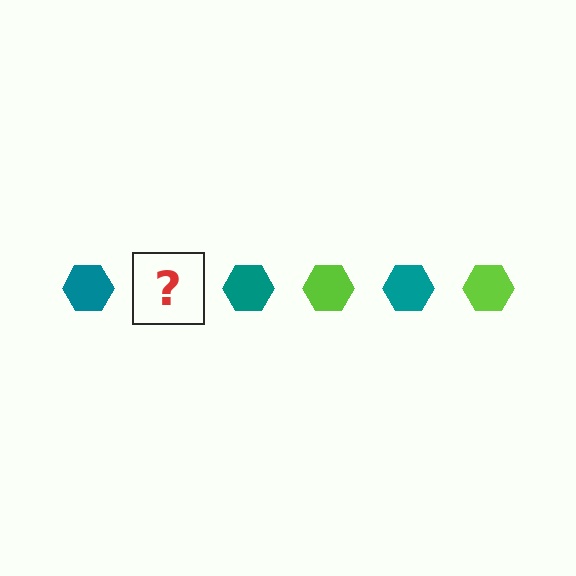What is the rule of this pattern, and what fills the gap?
The rule is that the pattern cycles through teal, lime hexagons. The gap should be filled with a lime hexagon.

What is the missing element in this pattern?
The missing element is a lime hexagon.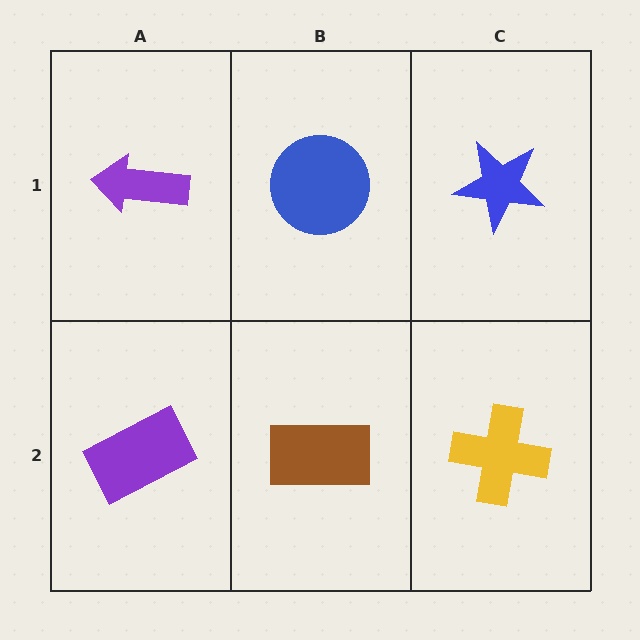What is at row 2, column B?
A brown rectangle.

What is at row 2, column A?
A purple rectangle.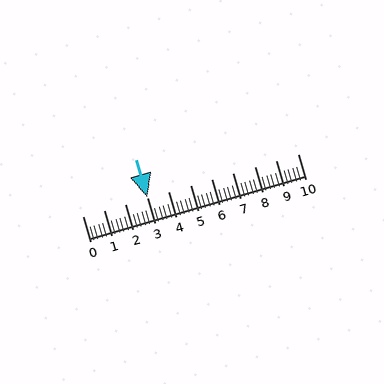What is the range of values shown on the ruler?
The ruler shows values from 0 to 10.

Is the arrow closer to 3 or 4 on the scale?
The arrow is closer to 3.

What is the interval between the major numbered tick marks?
The major tick marks are spaced 1 units apart.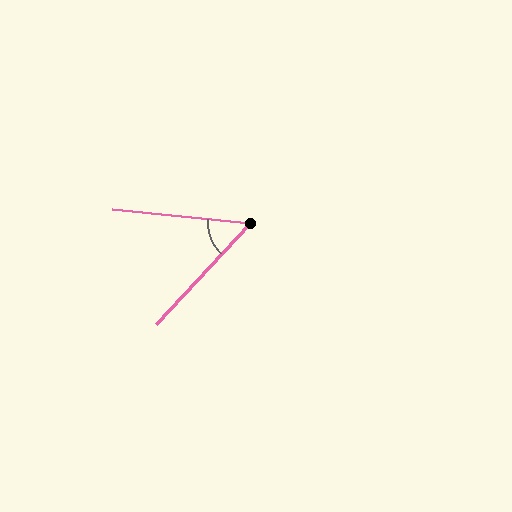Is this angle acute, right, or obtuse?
It is acute.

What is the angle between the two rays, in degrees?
Approximately 53 degrees.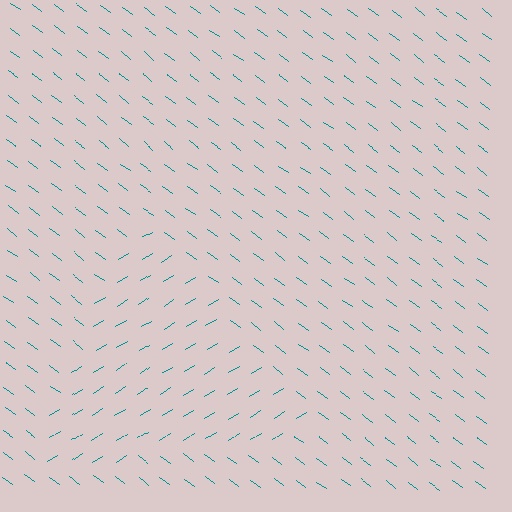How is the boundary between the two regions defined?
The boundary is defined purely by a change in line orientation (approximately 68 degrees difference). All lines are the same color and thickness.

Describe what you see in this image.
The image is filled with small teal line segments. A triangle region in the image has lines oriented differently from the surrounding lines, creating a visible texture boundary.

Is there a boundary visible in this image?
Yes, there is a texture boundary formed by a change in line orientation.